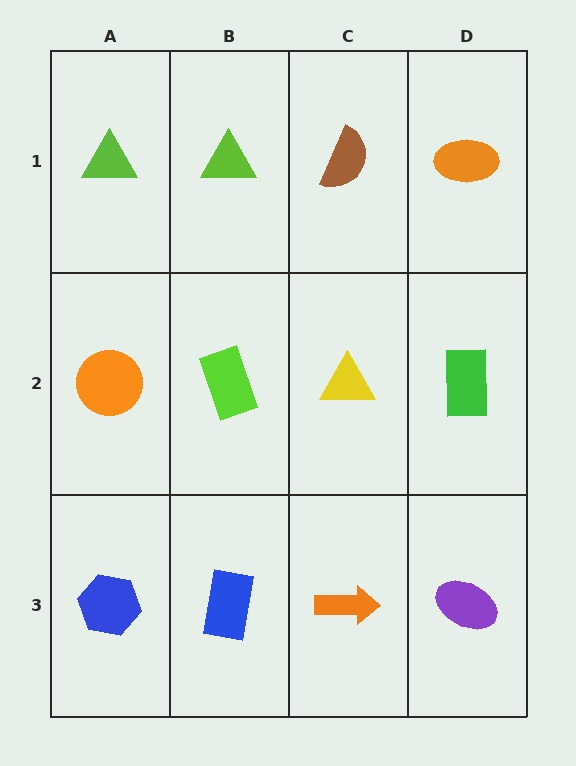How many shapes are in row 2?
4 shapes.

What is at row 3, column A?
A blue hexagon.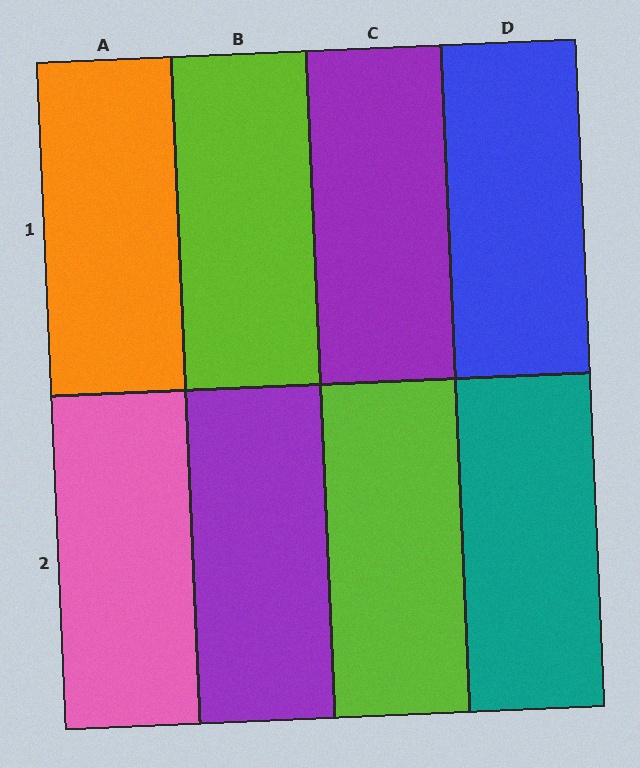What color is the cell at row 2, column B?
Purple.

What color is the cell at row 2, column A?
Pink.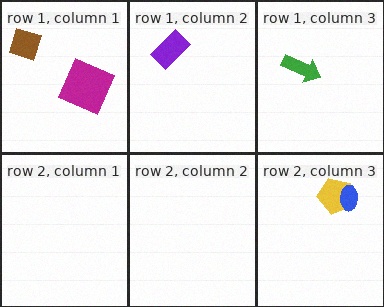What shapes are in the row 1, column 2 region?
The purple rectangle.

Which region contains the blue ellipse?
The row 2, column 3 region.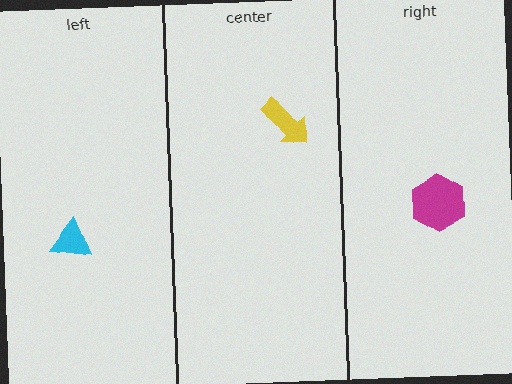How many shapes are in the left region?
1.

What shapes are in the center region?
The yellow arrow.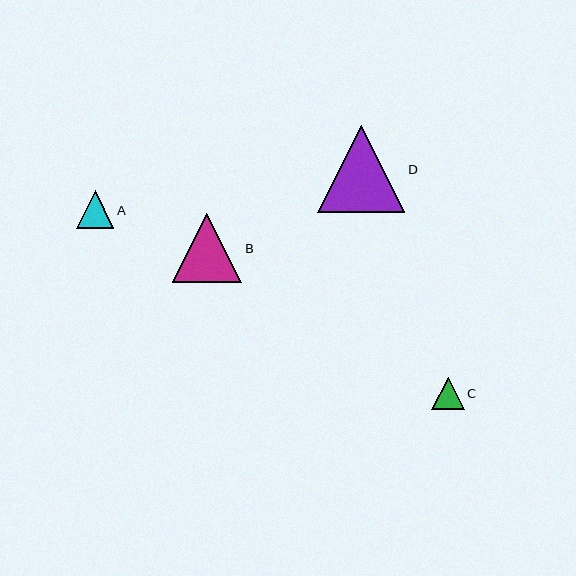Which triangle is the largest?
Triangle D is the largest with a size of approximately 87 pixels.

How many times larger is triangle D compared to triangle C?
Triangle D is approximately 2.7 times the size of triangle C.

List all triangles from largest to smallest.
From largest to smallest: D, B, A, C.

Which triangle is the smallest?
Triangle C is the smallest with a size of approximately 32 pixels.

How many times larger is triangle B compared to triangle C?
Triangle B is approximately 2.1 times the size of triangle C.